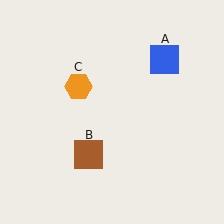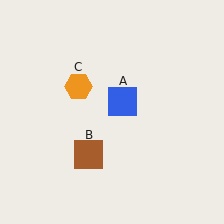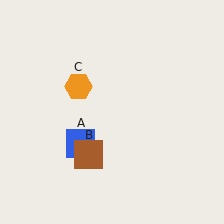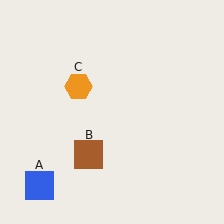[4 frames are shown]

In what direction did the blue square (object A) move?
The blue square (object A) moved down and to the left.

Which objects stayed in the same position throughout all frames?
Brown square (object B) and orange hexagon (object C) remained stationary.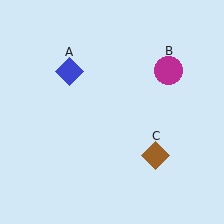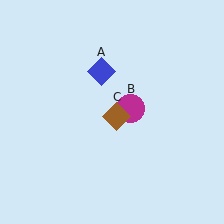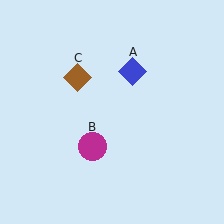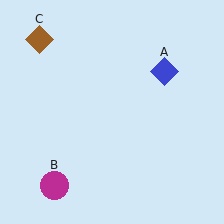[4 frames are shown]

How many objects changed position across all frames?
3 objects changed position: blue diamond (object A), magenta circle (object B), brown diamond (object C).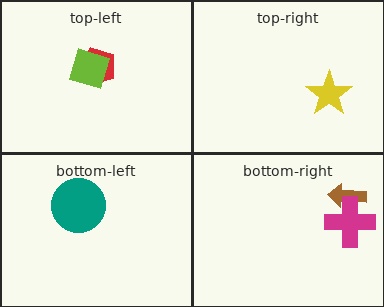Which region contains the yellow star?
The top-right region.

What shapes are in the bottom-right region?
The brown arrow, the magenta cross.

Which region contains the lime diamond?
The top-left region.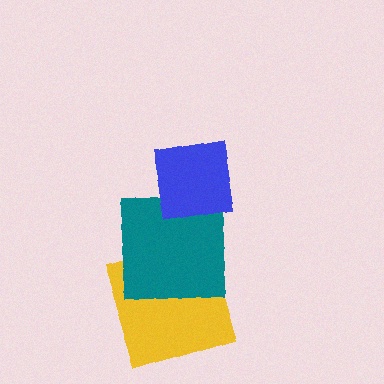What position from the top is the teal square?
The teal square is 2nd from the top.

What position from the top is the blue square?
The blue square is 1st from the top.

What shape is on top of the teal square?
The blue square is on top of the teal square.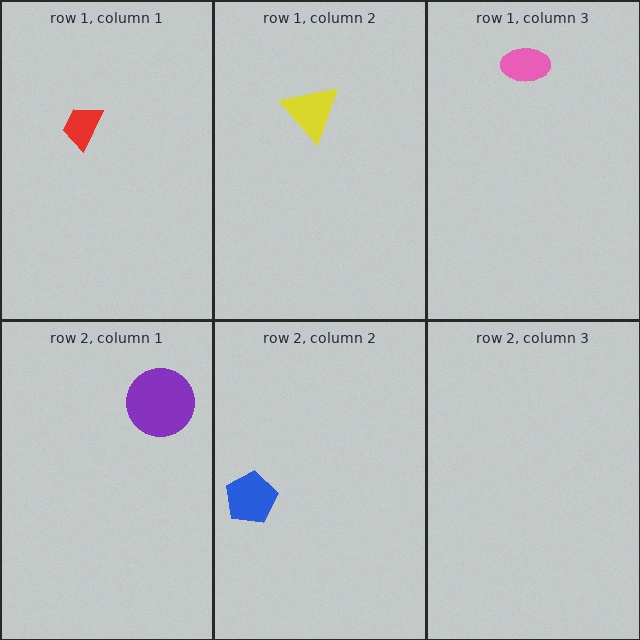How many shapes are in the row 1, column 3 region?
1.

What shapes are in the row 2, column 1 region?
The purple circle.